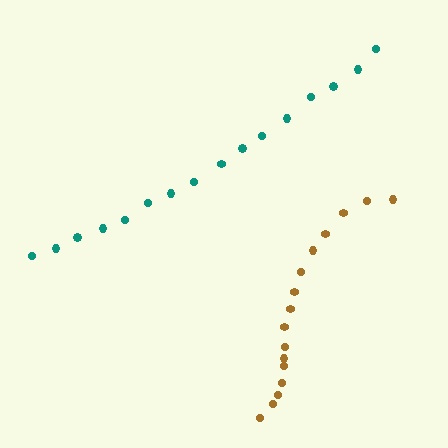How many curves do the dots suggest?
There are 2 distinct paths.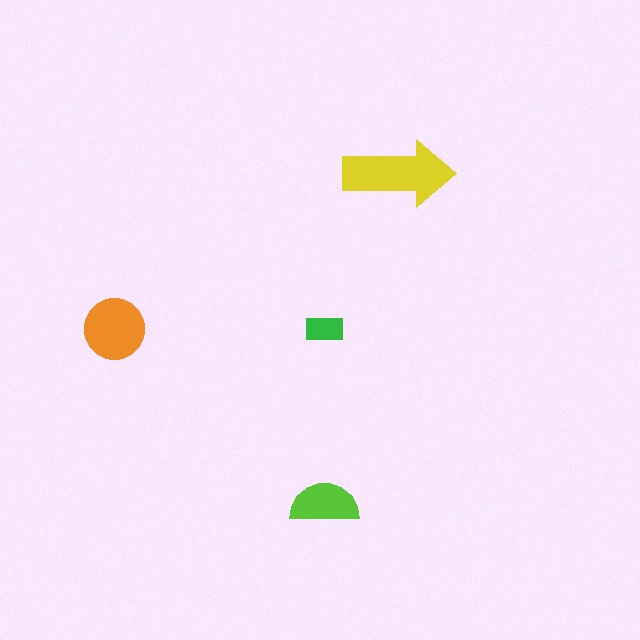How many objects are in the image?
There are 4 objects in the image.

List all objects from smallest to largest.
The green rectangle, the lime semicircle, the orange circle, the yellow arrow.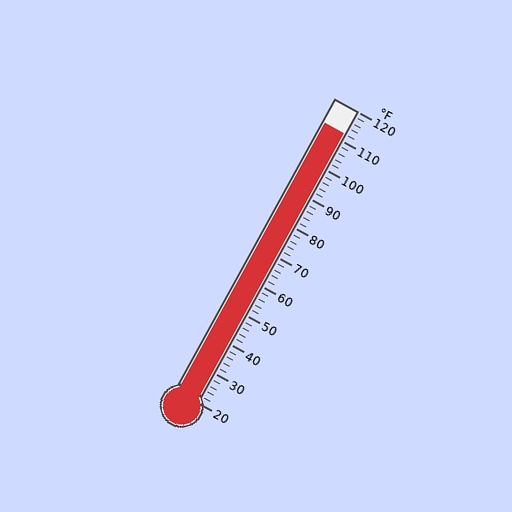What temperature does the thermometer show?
The thermometer shows approximately 112°F.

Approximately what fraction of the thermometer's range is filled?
The thermometer is filled to approximately 90% of its range.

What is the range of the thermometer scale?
The thermometer scale ranges from 20°F to 120°F.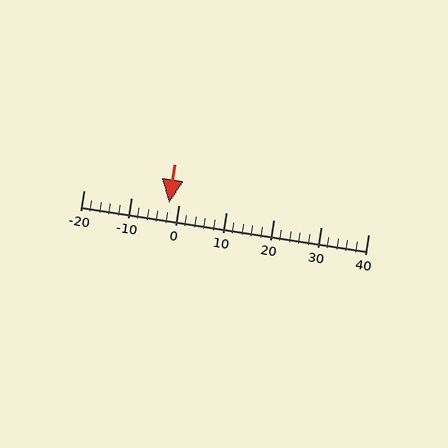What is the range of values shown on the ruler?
The ruler shows values from -20 to 40.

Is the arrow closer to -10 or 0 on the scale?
The arrow is closer to 0.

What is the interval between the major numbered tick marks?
The major tick marks are spaced 10 units apart.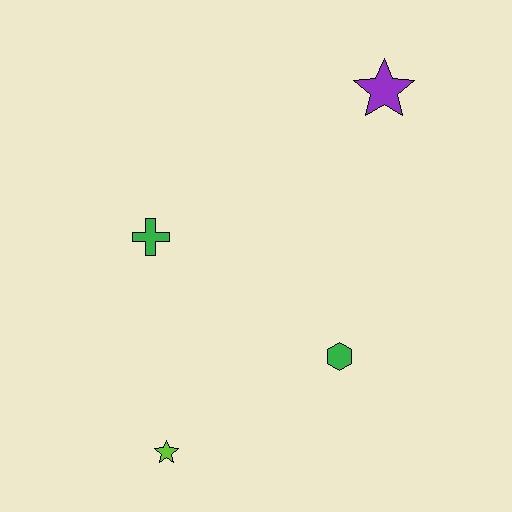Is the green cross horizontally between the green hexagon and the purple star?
No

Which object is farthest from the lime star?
The purple star is farthest from the lime star.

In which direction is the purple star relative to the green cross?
The purple star is to the right of the green cross.